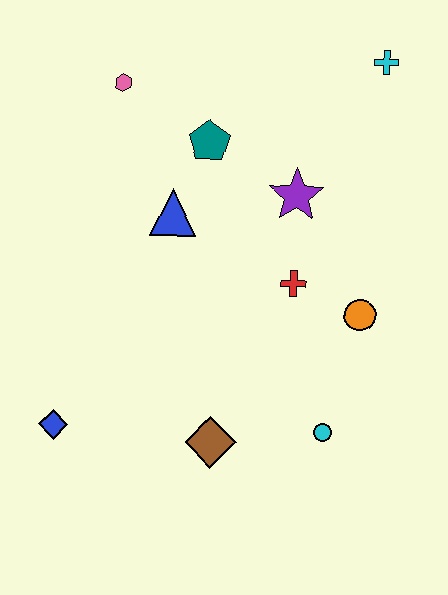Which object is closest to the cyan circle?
The brown diamond is closest to the cyan circle.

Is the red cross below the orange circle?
No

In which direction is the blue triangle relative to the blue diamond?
The blue triangle is above the blue diamond.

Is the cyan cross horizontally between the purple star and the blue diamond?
No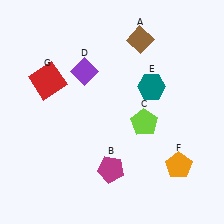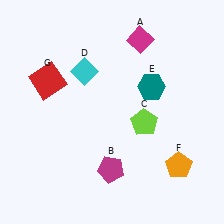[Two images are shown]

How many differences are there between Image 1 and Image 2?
There are 2 differences between the two images.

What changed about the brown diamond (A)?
In Image 1, A is brown. In Image 2, it changed to magenta.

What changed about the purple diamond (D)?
In Image 1, D is purple. In Image 2, it changed to cyan.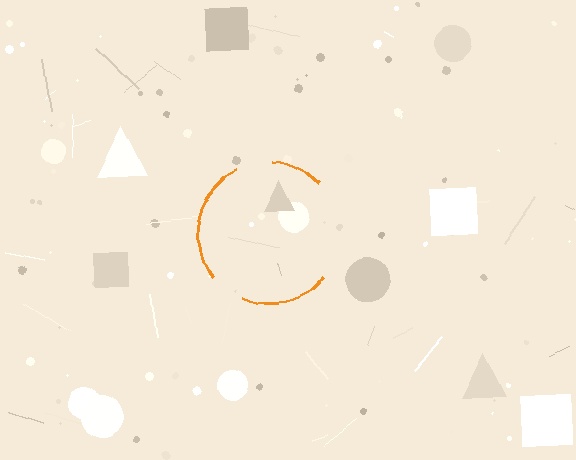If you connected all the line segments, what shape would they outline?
They would outline a circle.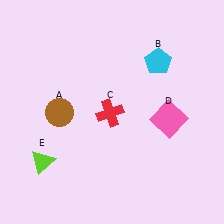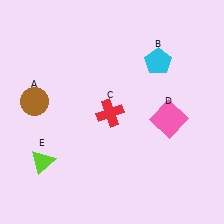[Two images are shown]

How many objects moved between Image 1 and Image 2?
1 object moved between the two images.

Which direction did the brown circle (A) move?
The brown circle (A) moved left.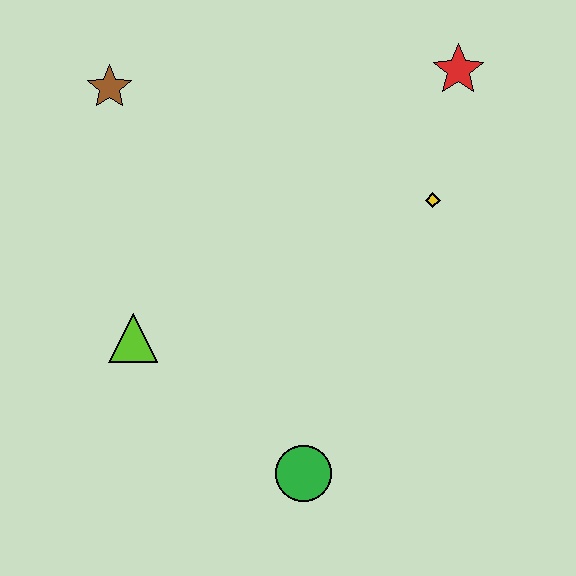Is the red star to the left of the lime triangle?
No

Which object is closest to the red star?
The yellow diamond is closest to the red star.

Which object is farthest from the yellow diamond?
The brown star is farthest from the yellow diamond.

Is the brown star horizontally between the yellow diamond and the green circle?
No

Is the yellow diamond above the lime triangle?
Yes